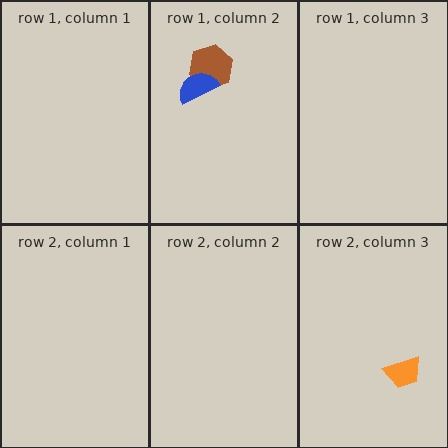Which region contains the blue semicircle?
The row 1, column 2 region.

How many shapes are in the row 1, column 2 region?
2.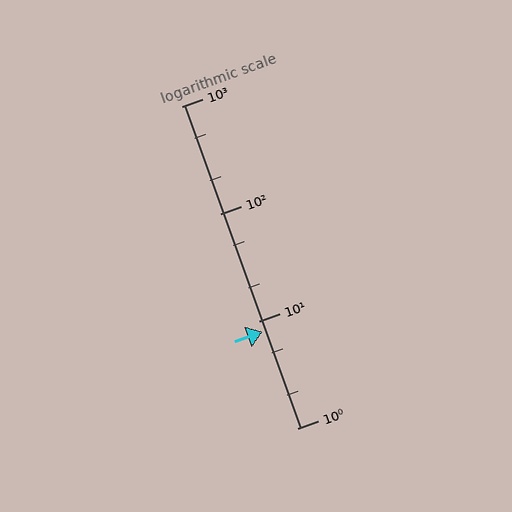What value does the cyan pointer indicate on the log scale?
The pointer indicates approximately 7.9.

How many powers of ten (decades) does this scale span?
The scale spans 3 decades, from 1 to 1000.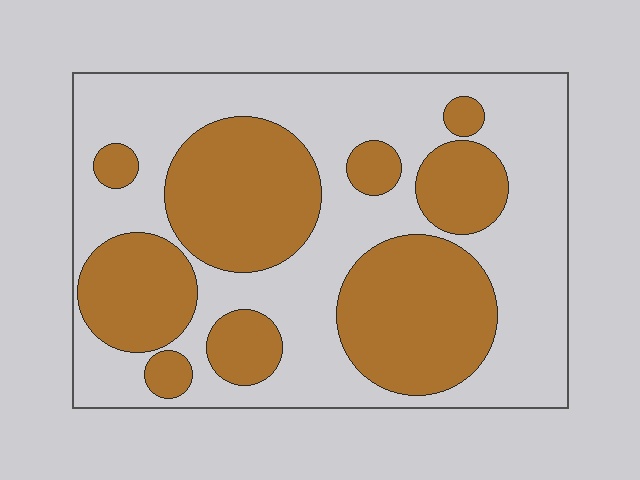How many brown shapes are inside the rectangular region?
9.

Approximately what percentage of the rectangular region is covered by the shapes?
Approximately 40%.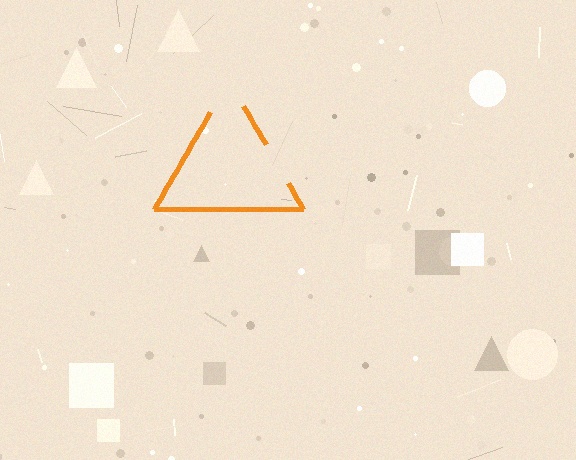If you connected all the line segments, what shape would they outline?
They would outline a triangle.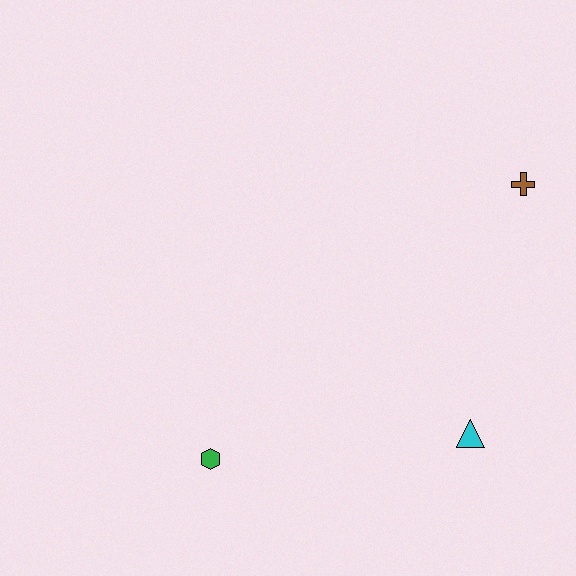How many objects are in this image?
There are 3 objects.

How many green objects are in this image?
There is 1 green object.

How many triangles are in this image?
There is 1 triangle.